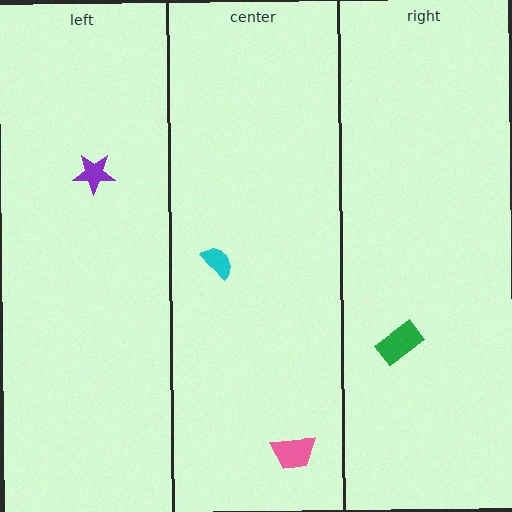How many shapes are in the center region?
2.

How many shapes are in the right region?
1.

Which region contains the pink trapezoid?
The center region.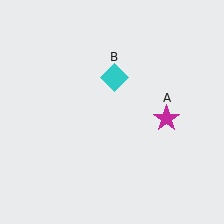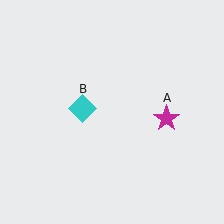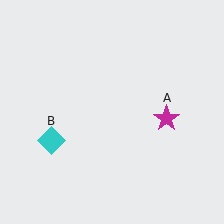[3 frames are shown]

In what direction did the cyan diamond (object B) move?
The cyan diamond (object B) moved down and to the left.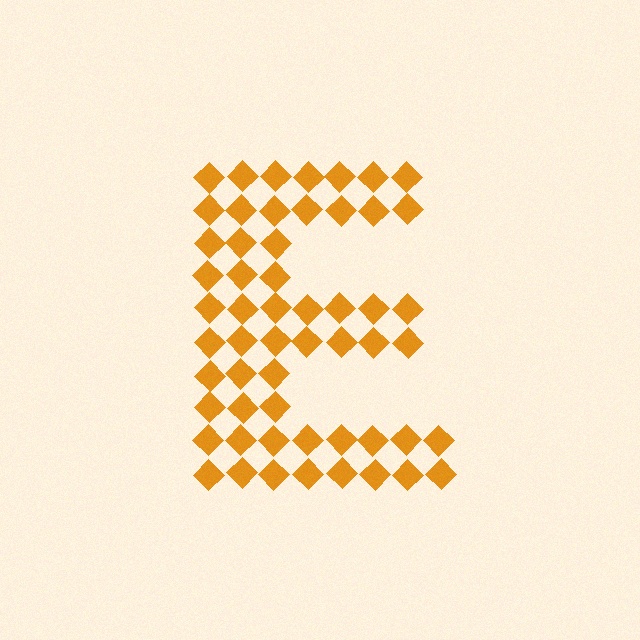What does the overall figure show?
The overall figure shows the letter E.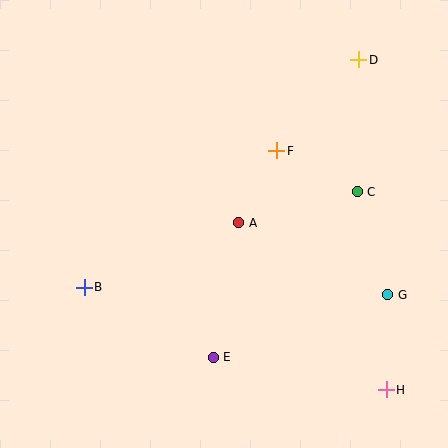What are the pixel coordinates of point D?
Point D is at (359, 60).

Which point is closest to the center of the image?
Point A at (239, 223) is closest to the center.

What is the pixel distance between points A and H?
The distance between A and H is 223 pixels.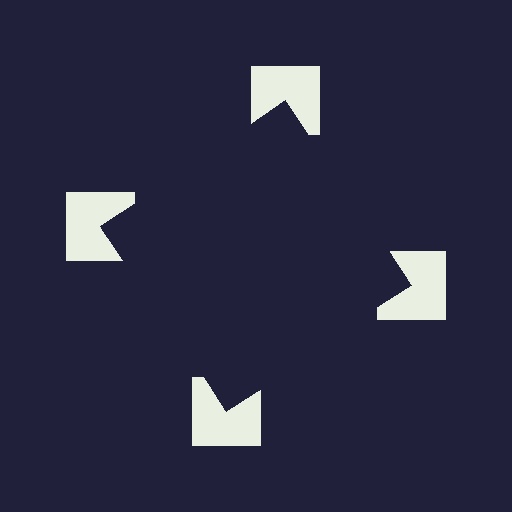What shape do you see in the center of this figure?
An illusory square — its edges are inferred from the aligned wedge cuts in the notched squares, not physically drawn.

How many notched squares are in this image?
There are 4 — one at each vertex of the illusory square.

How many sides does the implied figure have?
4 sides.